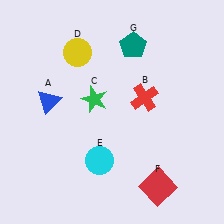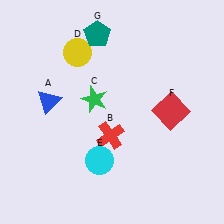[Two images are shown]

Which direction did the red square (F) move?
The red square (F) moved up.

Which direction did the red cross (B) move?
The red cross (B) moved down.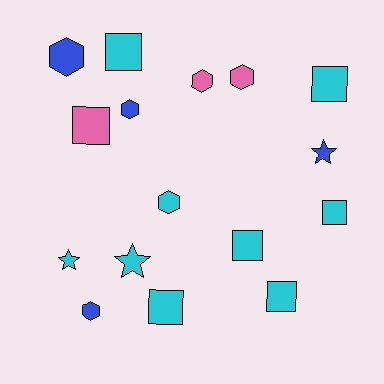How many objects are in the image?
There are 16 objects.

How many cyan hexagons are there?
There is 1 cyan hexagon.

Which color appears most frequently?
Cyan, with 9 objects.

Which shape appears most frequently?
Square, with 7 objects.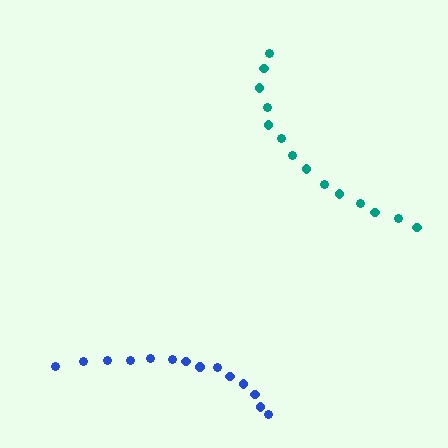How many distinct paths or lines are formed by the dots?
There are 2 distinct paths.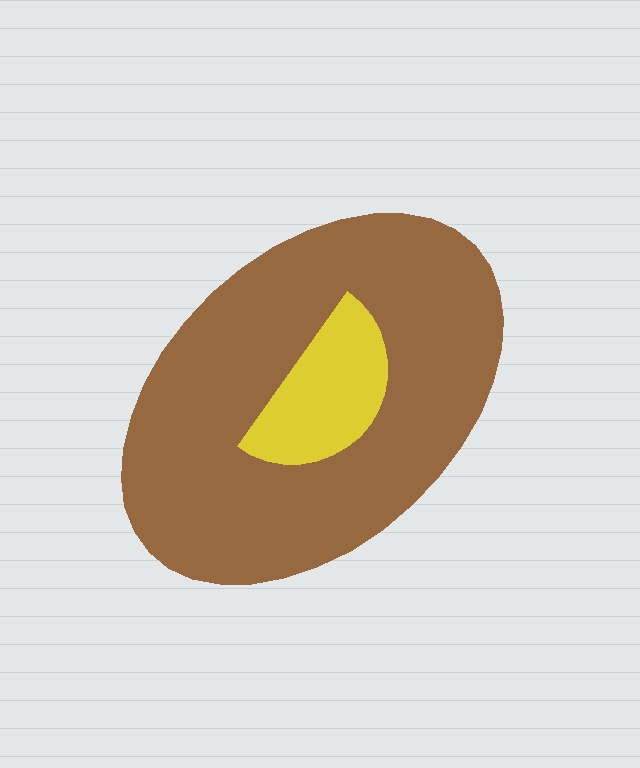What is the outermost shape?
The brown ellipse.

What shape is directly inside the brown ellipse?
The yellow semicircle.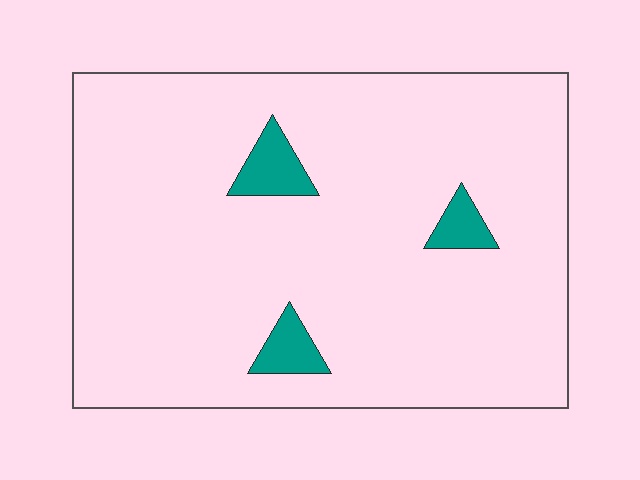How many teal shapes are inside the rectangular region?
3.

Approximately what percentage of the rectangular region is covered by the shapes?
Approximately 5%.